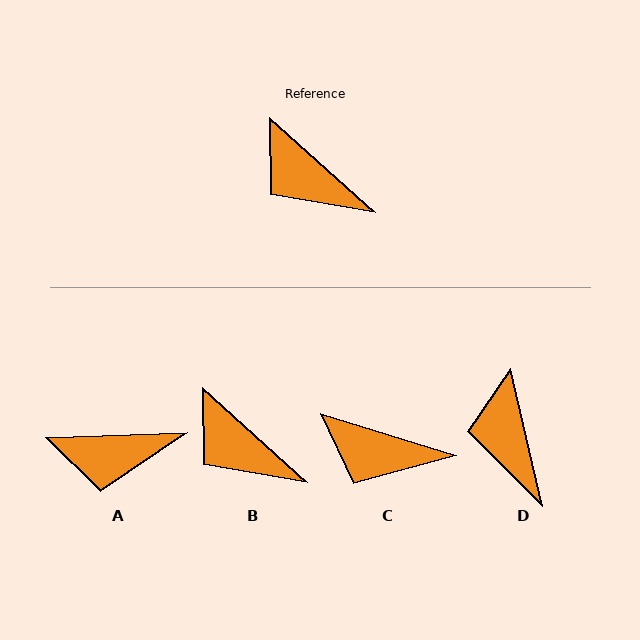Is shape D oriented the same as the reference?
No, it is off by about 35 degrees.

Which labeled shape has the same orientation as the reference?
B.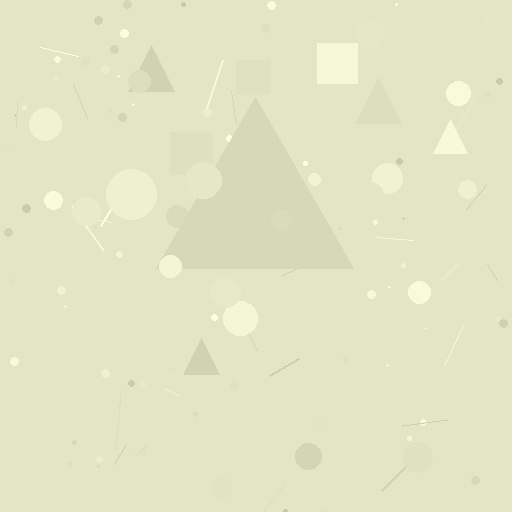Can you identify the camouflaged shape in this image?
The camouflaged shape is a triangle.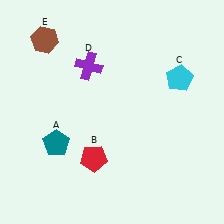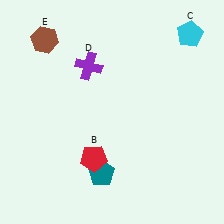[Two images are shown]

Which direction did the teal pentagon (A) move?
The teal pentagon (A) moved right.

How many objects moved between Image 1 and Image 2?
2 objects moved between the two images.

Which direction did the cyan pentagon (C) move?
The cyan pentagon (C) moved up.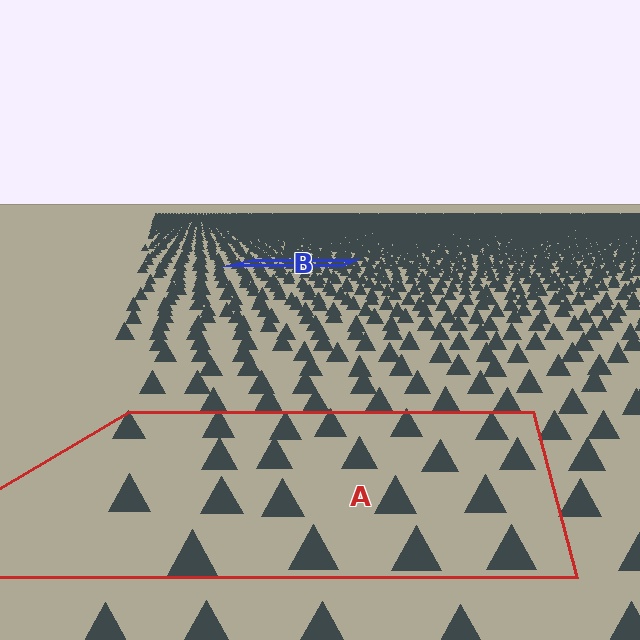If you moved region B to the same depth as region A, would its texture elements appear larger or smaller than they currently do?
They would appear larger. At a closer depth, the same texture elements are projected at a bigger on-screen size.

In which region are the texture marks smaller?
The texture marks are smaller in region B, because it is farther away.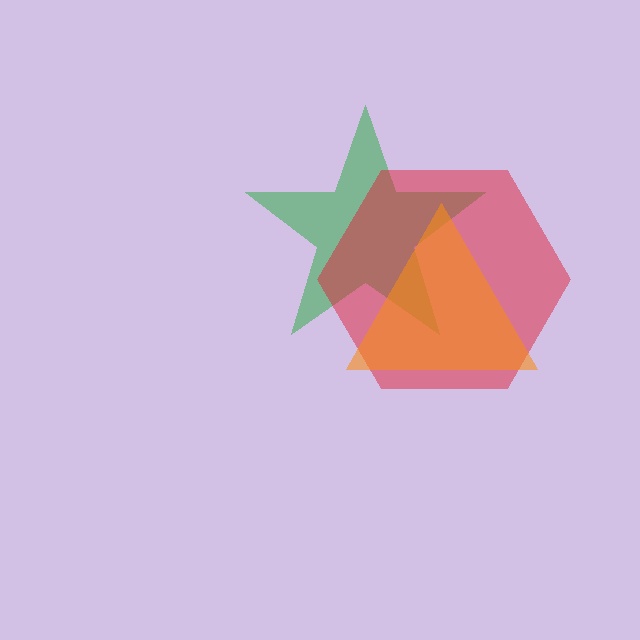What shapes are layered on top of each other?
The layered shapes are: a green star, a red hexagon, an orange triangle.